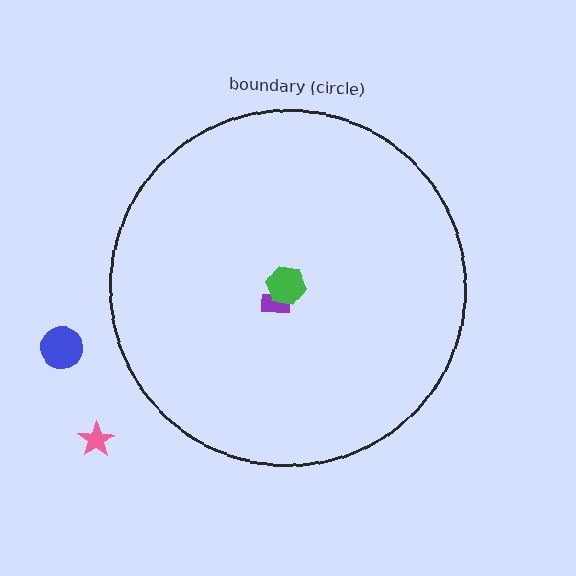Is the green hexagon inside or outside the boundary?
Inside.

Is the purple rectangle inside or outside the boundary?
Inside.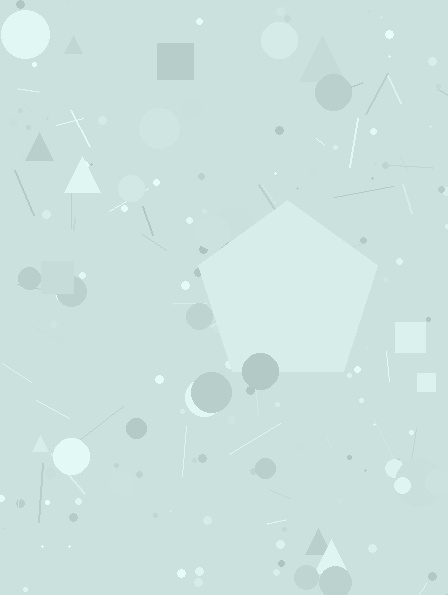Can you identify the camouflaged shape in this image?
The camouflaged shape is a pentagon.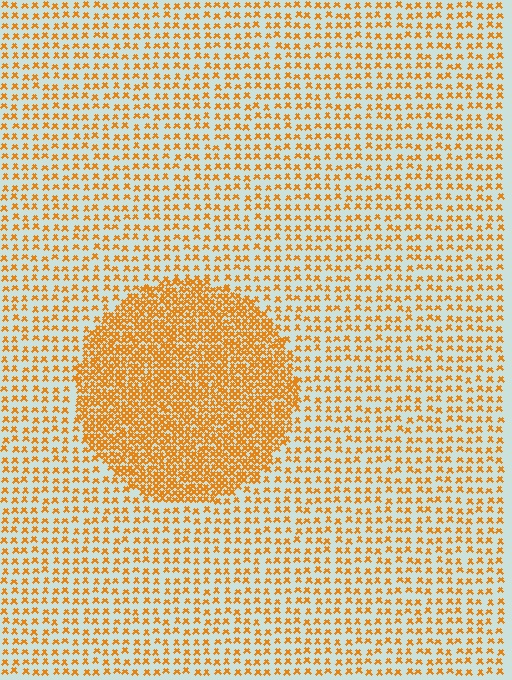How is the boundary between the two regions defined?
The boundary is defined by a change in element density (approximately 2.5x ratio). All elements are the same color, size, and shape.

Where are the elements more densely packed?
The elements are more densely packed inside the circle boundary.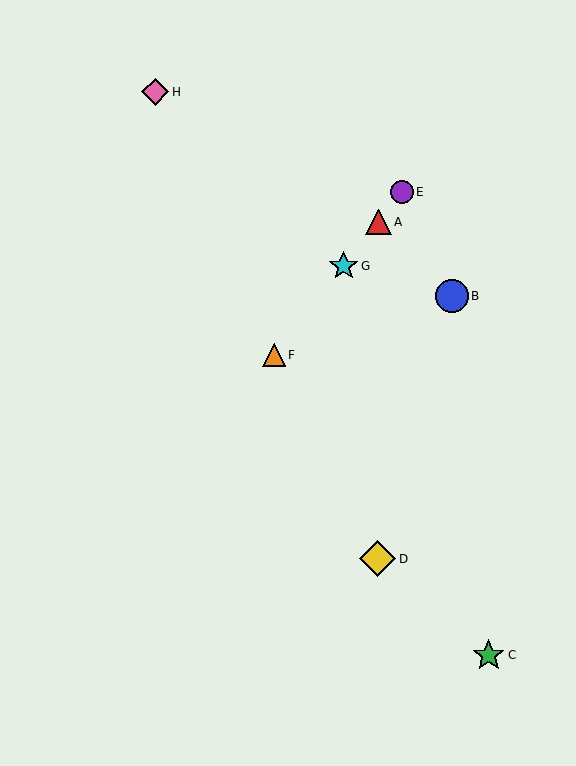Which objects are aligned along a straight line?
Objects A, E, F, G are aligned along a straight line.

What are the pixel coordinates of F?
Object F is at (274, 355).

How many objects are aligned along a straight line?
4 objects (A, E, F, G) are aligned along a straight line.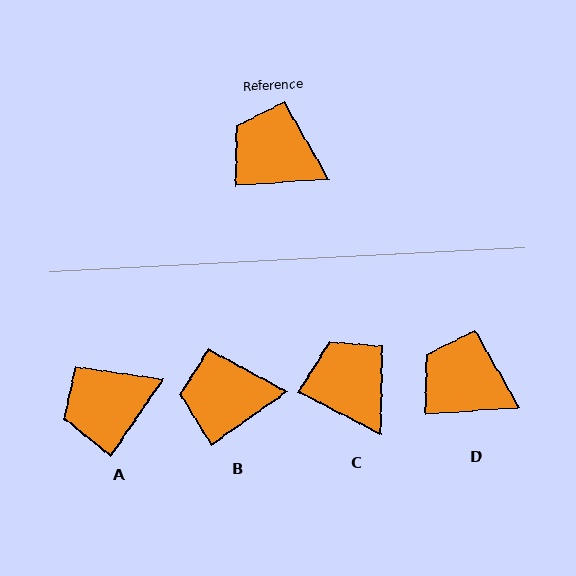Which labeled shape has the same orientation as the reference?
D.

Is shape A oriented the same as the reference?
No, it is off by about 52 degrees.